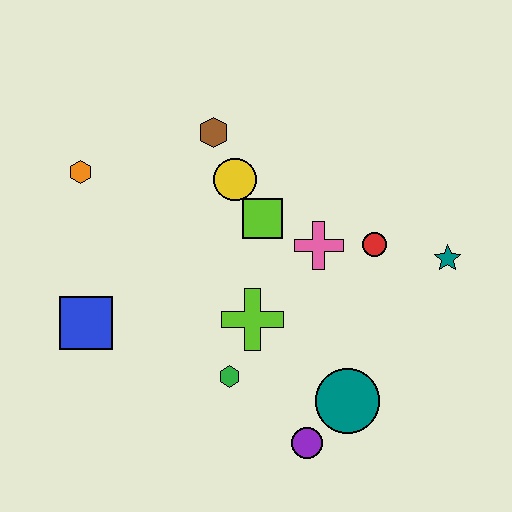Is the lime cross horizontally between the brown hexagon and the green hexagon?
No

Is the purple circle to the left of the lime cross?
No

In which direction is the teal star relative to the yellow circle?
The teal star is to the right of the yellow circle.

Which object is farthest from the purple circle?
The orange hexagon is farthest from the purple circle.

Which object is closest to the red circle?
The pink cross is closest to the red circle.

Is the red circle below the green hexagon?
No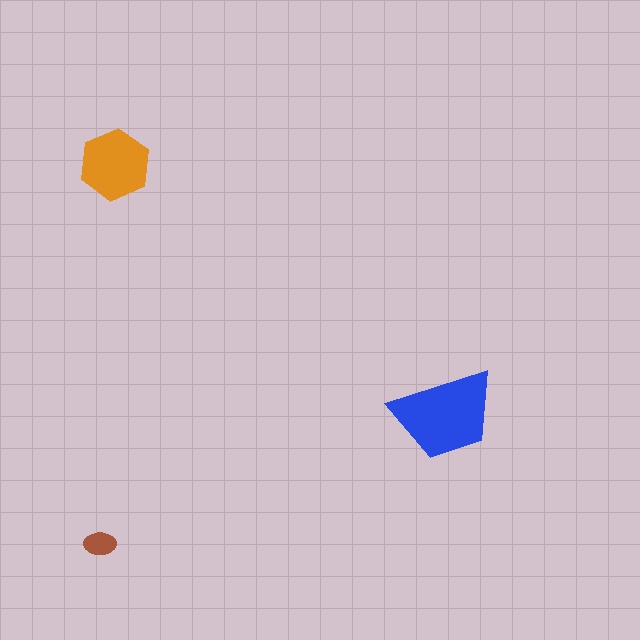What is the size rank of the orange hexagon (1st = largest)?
2nd.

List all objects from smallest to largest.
The brown ellipse, the orange hexagon, the blue trapezoid.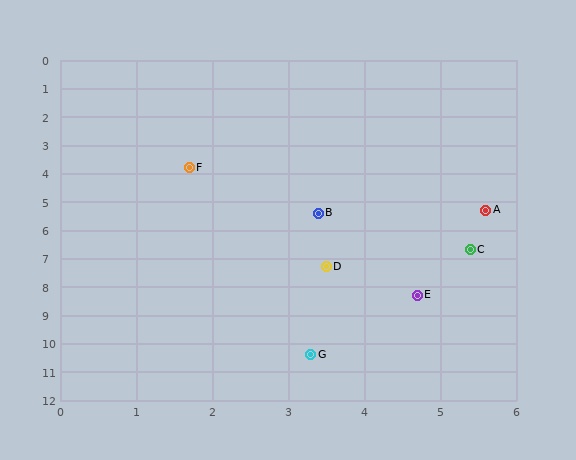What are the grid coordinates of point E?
Point E is at approximately (4.7, 8.3).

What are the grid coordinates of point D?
Point D is at approximately (3.5, 7.3).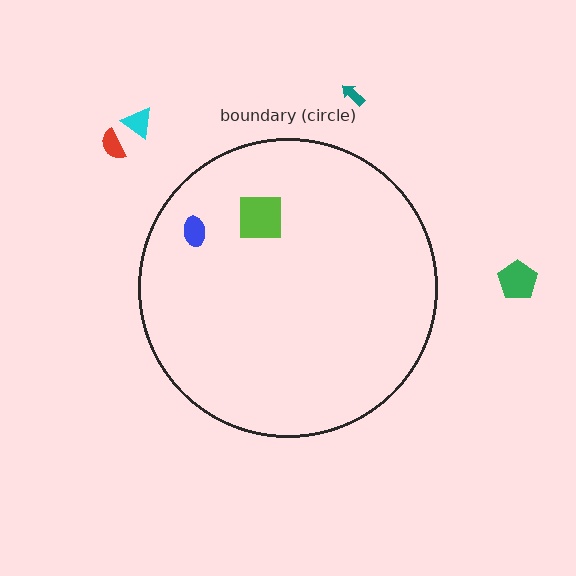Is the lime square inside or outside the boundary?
Inside.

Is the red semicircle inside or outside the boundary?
Outside.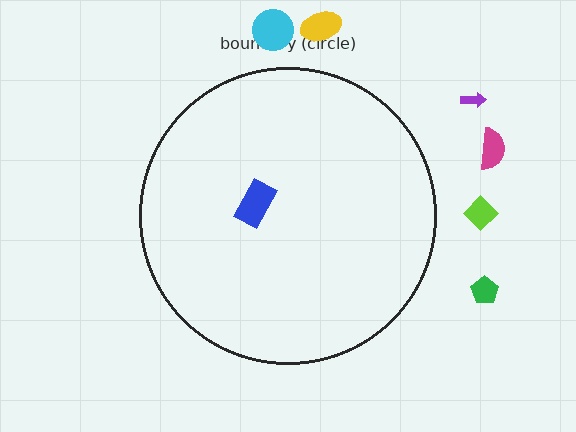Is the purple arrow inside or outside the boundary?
Outside.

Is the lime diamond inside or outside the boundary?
Outside.